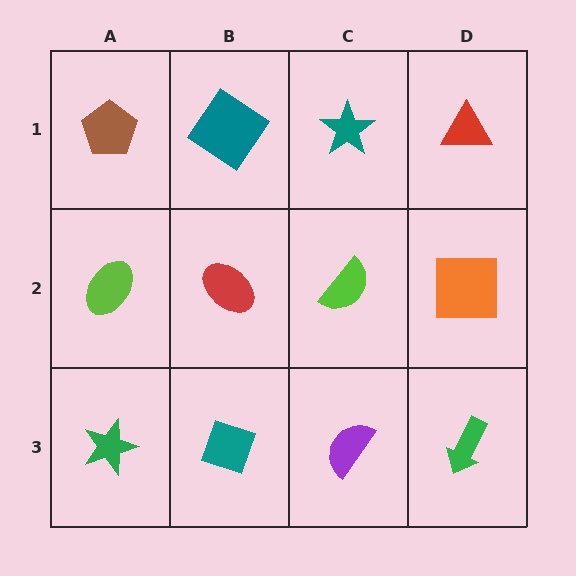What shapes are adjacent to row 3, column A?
A lime ellipse (row 2, column A), a teal diamond (row 3, column B).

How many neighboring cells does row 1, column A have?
2.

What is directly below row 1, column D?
An orange square.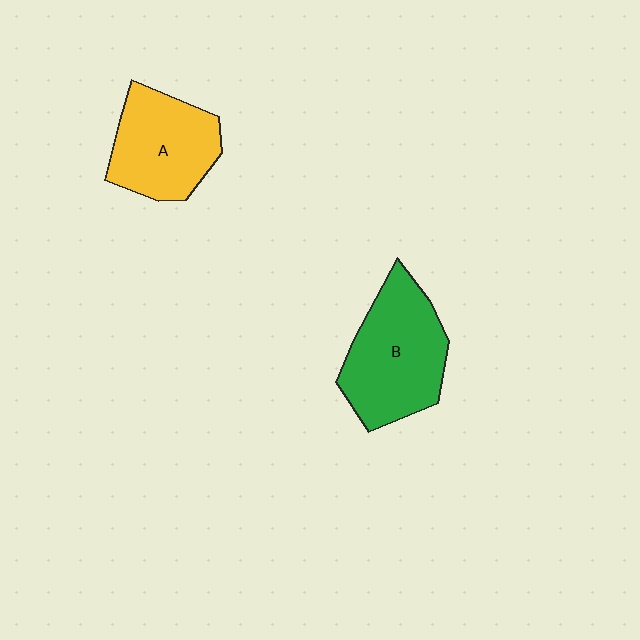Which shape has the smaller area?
Shape A (yellow).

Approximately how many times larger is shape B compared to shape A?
Approximately 1.2 times.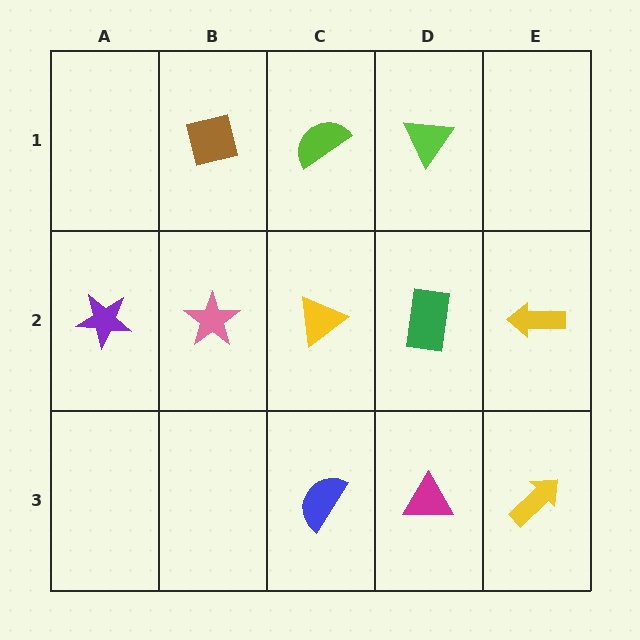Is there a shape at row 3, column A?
No, that cell is empty.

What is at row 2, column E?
A yellow arrow.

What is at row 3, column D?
A magenta triangle.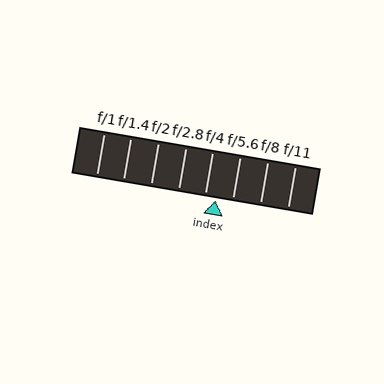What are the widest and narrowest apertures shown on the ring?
The widest aperture shown is f/1 and the narrowest is f/11.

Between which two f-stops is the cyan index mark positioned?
The index mark is between f/4 and f/5.6.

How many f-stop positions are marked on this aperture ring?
There are 8 f-stop positions marked.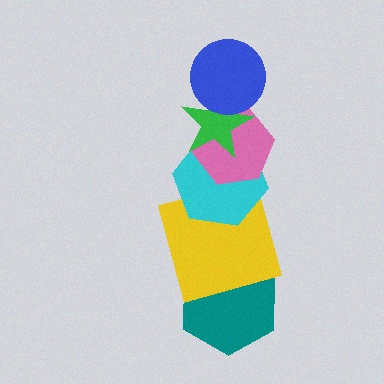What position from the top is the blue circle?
The blue circle is 1st from the top.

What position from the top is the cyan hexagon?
The cyan hexagon is 4th from the top.